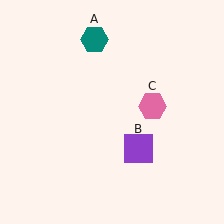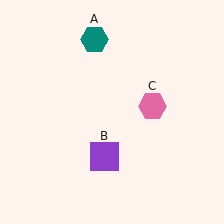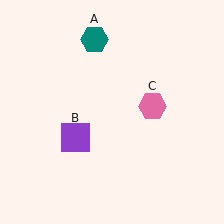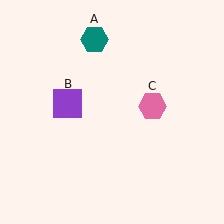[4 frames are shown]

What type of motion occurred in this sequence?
The purple square (object B) rotated clockwise around the center of the scene.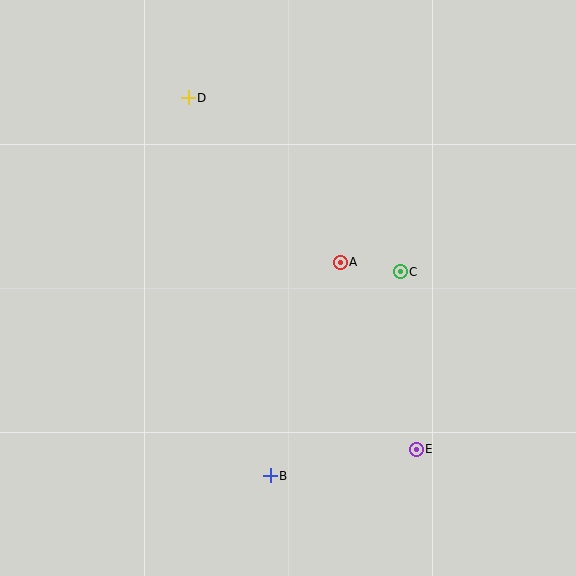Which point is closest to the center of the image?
Point A at (340, 262) is closest to the center.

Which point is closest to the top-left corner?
Point D is closest to the top-left corner.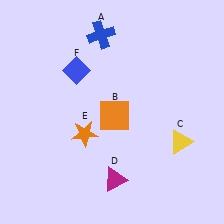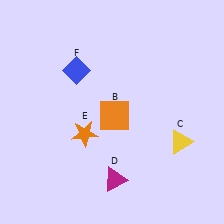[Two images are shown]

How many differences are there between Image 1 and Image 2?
There is 1 difference between the two images.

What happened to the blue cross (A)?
The blue cross (A) was removed in Image 2. It was in the top-left area of Image 1.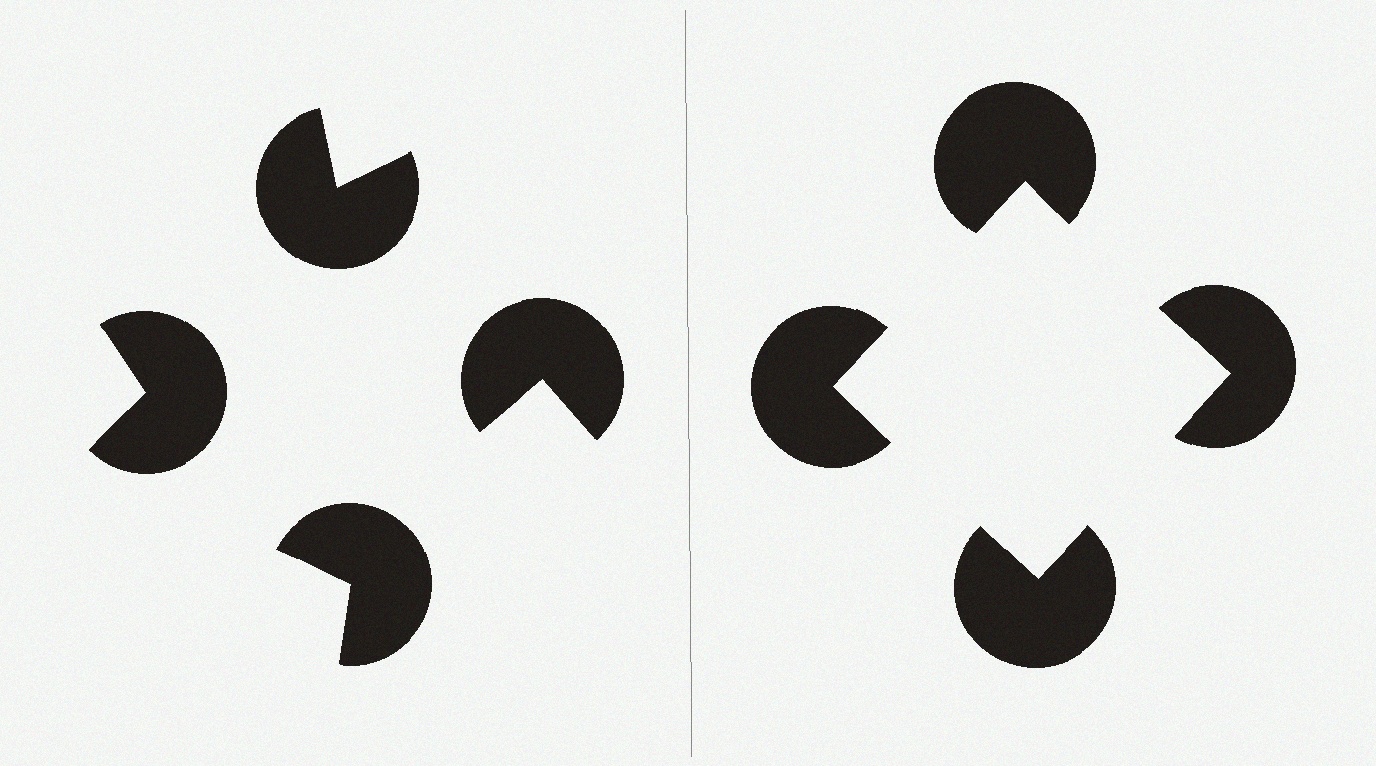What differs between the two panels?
The pac-man discs are positioned identically on both sides; only the wedge orientations differ. On the right they align to a square; on the left they are misaligned.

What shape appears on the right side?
An illusory square.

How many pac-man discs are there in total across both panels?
8 — 4 on each side.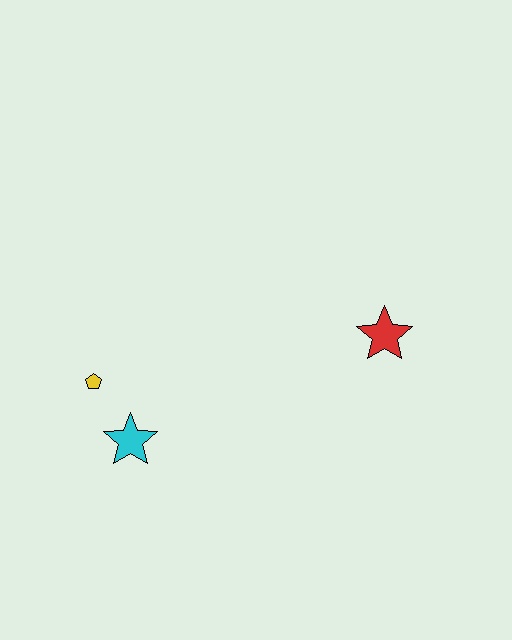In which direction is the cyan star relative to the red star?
The cyan star is to the left of the red star.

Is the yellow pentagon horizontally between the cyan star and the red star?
No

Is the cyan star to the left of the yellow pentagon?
No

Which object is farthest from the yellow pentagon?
The red star is farthest from the yellow pentagon.